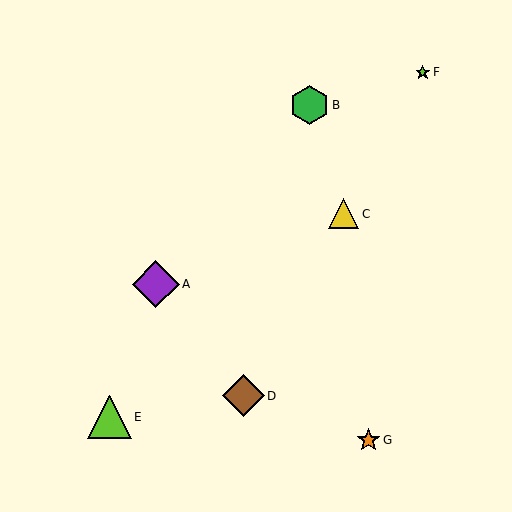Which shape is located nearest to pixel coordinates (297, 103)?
The green hexagon (labeled B) at (309, 105) is nearest to that location.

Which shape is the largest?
The purple diamond (labeled A) is the largest.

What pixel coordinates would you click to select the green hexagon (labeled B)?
Click at (309, 105) to select the green hexagon B.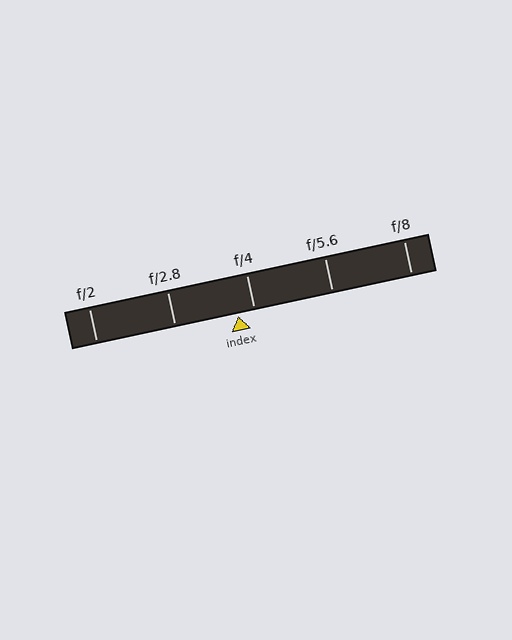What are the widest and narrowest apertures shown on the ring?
The widest aperture shown is f/2 and the narrowest is f/8.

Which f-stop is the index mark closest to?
The index mark is closest to f/4.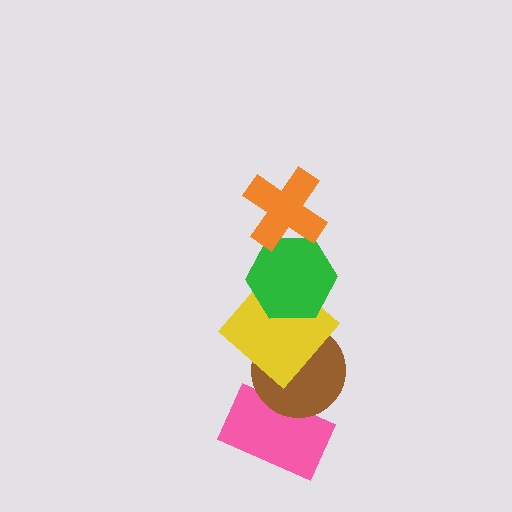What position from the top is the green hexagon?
The green hexagon is 2nd from the top.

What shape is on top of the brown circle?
The yellow diamond is on top of the brown circle.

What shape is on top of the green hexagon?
The orange cross is on top of the green hexagon.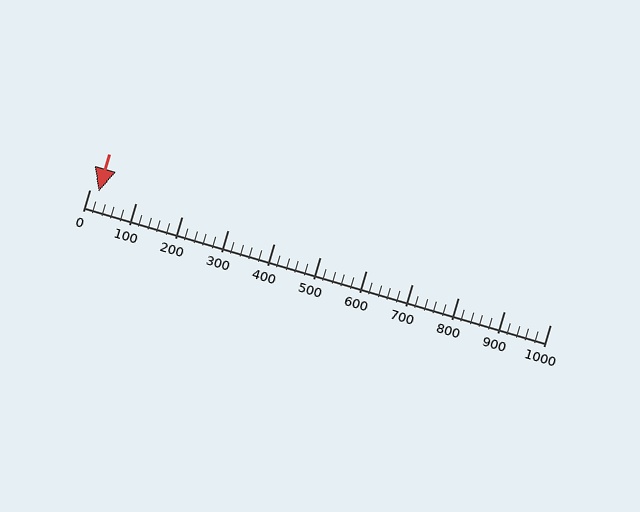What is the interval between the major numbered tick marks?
The major tick marks are spaced 100 units apart.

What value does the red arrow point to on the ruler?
The red arrow points to approximately 20.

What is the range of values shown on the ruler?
The ruler shows values from 0 to 1000.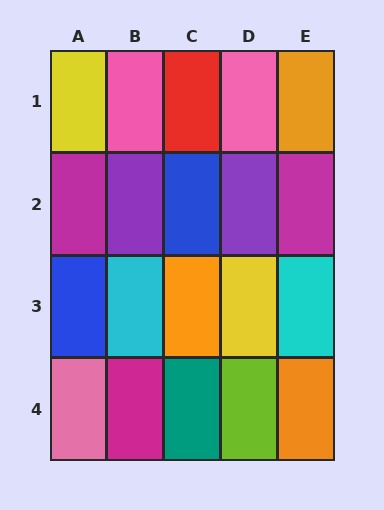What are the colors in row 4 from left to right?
Pink, magenta, teal, lime, orange.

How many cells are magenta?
3 cells are magenta.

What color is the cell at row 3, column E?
Cyan.